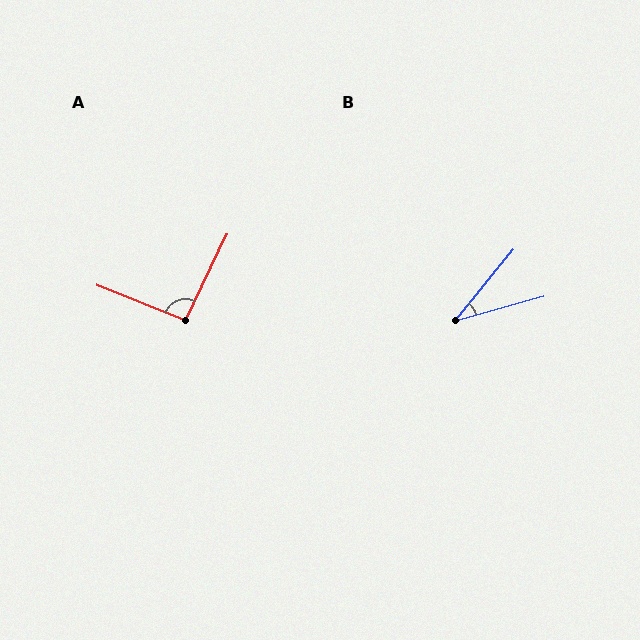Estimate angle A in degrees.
Approximately 94 degrees.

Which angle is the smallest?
B, at approximately 35 degrees.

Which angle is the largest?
A, at approximately 94 degrees.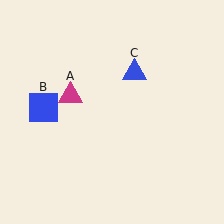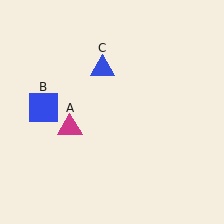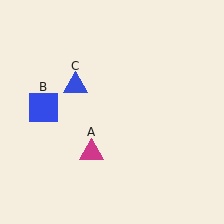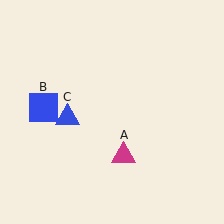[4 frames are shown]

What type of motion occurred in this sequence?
The magenta triangle (object A), blue triangle (object C) rotated counterclockwise around the center of the scene.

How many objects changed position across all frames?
2 objects changed position: magenta triangle (object A), blue triangle (object C).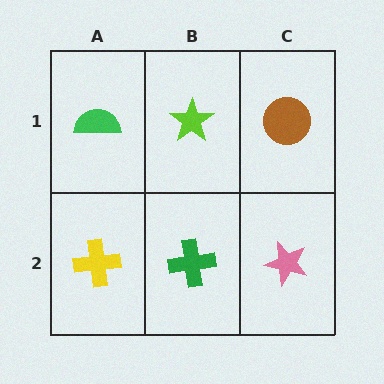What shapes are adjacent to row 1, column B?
A green cross (row 2, column B), a green semicircle (row 1, column A), a brown circle (row 1, column C).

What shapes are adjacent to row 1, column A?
A yellow cross (row 2, column A), a lime star (row 1, column B).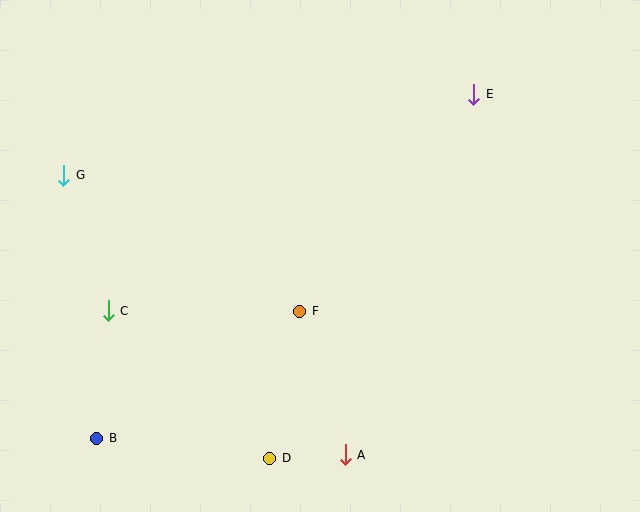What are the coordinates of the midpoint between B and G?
The midpoint between B and G is at (80, 307).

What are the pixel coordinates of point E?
Point E is at (474, 94).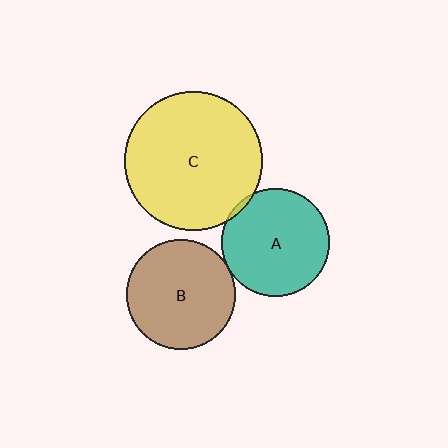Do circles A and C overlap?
Yes.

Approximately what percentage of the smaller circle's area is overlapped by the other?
Approximately 5%.